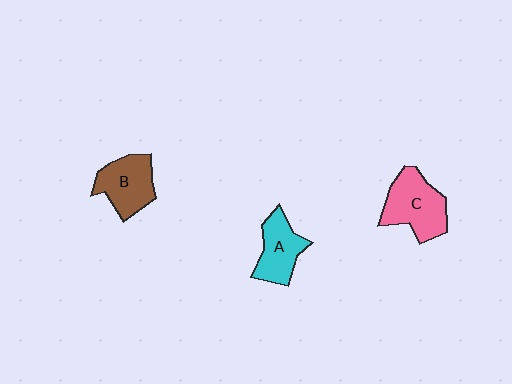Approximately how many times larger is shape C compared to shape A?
Approximately 1.3 times.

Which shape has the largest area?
Shape C (pink).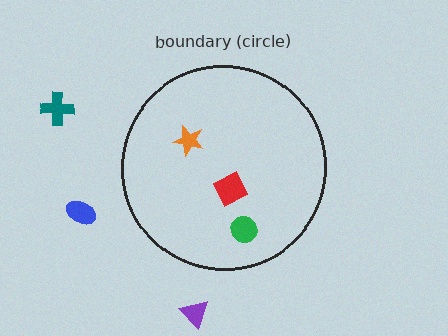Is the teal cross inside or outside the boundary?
Outside.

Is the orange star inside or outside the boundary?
Inside.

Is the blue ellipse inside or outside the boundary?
Outside.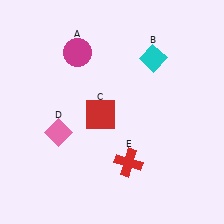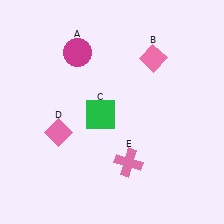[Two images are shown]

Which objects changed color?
B changed from cyan to pink. C changed from red to green. E changed from red to pink.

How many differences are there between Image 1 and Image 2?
There are 3 differences between the two images.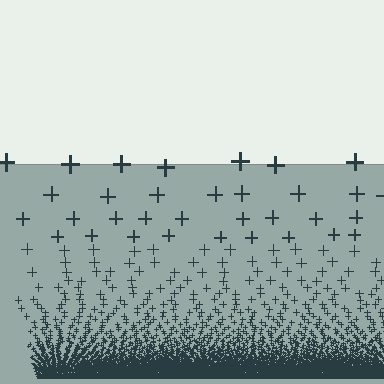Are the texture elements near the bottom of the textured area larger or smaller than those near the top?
Smaller. The gradient is inverted — elements near the bottom are smaller and denser.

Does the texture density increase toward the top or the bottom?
Density increases toward the bottom.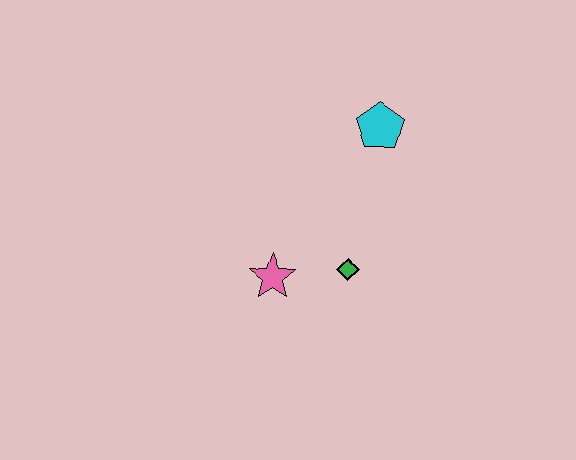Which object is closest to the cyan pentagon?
The green diamond is closest to the cyan pentagon.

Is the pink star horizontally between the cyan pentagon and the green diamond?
No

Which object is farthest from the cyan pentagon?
The pink star is farthest from the cyan pentagon.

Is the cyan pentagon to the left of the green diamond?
No